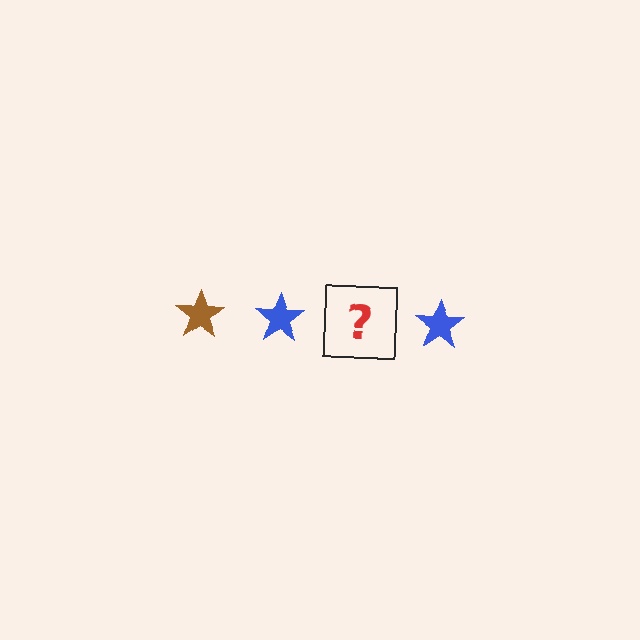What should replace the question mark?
The question mark should be replaced with a brown star.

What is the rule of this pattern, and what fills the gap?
The rule is that the pattern cycles through brown, blue stars. The gap should be filled with a brown star.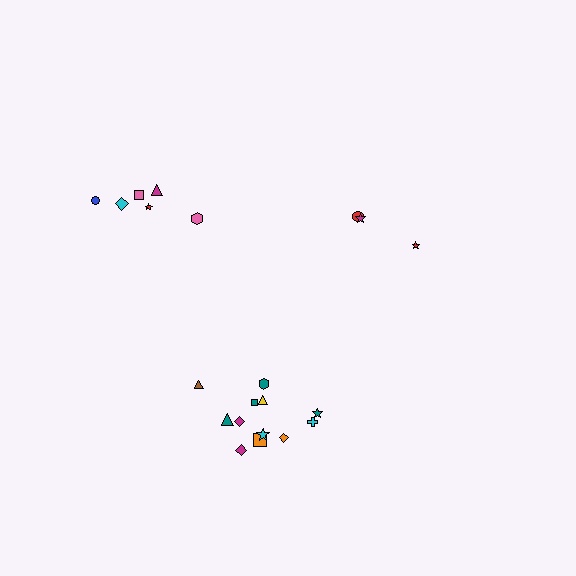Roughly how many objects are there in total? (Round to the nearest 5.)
Roughly 20 objects in total.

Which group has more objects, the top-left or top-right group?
The top-left group.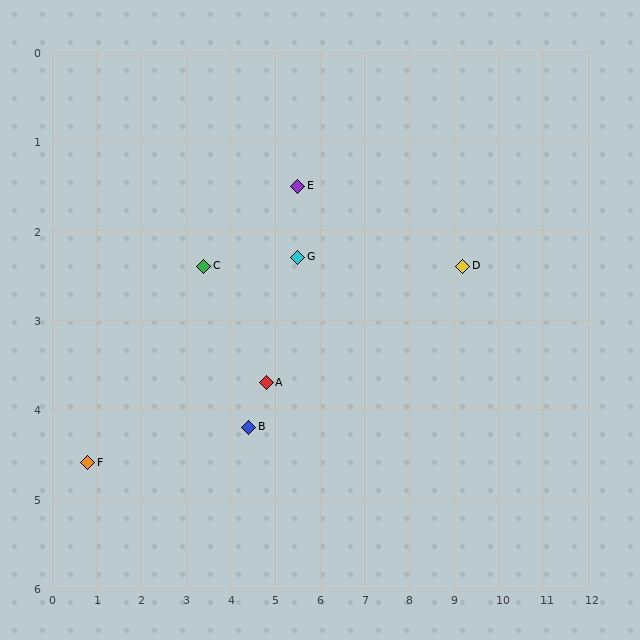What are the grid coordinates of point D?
Point D is at approximately (9.2, 2.4).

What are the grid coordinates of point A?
Point A is at approximately (4.8, 3.7).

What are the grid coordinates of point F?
Point F is at approximately (0.8, 4.6).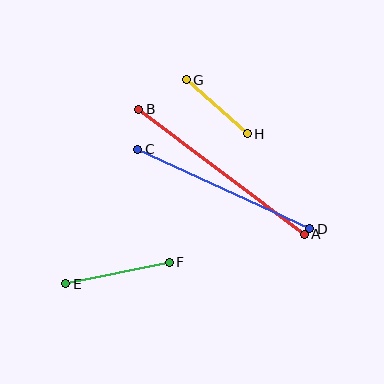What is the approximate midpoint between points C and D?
The midpoint is at approximately (224, 189) pixels.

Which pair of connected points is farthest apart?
Points A and B are farthest apart.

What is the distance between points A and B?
The distance is approximately 208 pixels.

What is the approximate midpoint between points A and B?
The midpoint is at approximately (222, 172) pixels.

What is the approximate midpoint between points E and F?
The midpoint is at approximately (117, 273) pixels.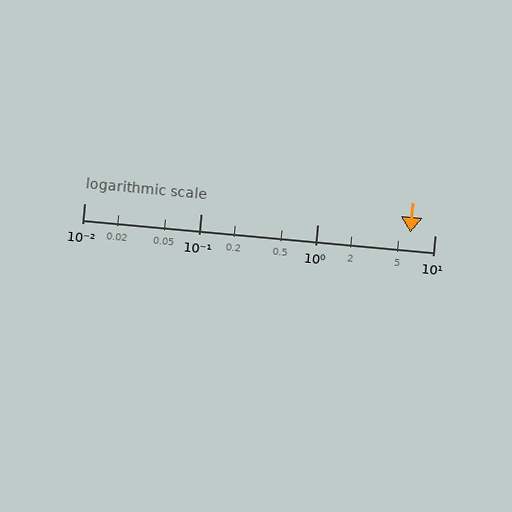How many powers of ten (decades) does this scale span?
The scale spans 3 decades, from 0.01 to 10.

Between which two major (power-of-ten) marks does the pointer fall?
The pointer is between 1 and 10.